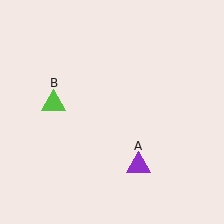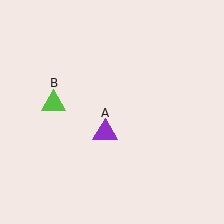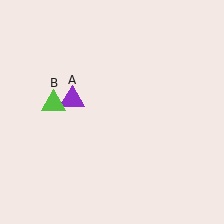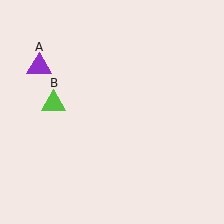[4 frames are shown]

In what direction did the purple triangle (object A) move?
The purple triangle (object A) moved up and to the left.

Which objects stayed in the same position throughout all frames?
Lime triangle (object B) remained stationary.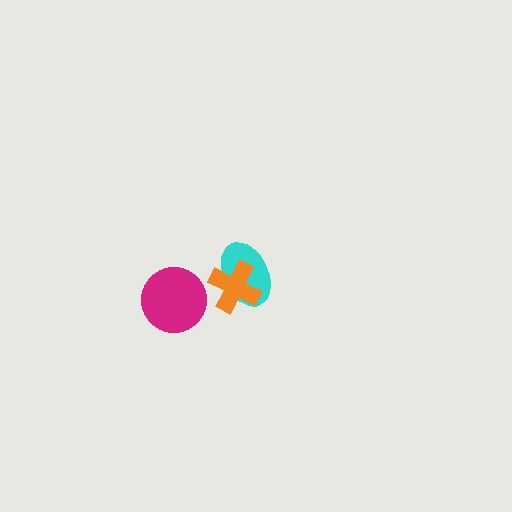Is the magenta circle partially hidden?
No, no other shape covers it.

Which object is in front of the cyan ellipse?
The orange cross is in front of the cyan ellipse.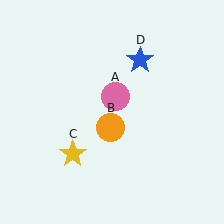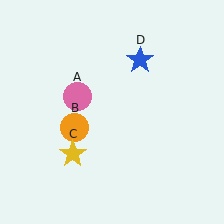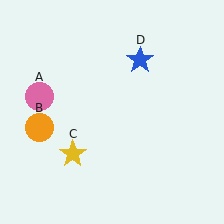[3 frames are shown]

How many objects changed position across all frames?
2 objects changed position: pink circle (object A), orange circle (object B).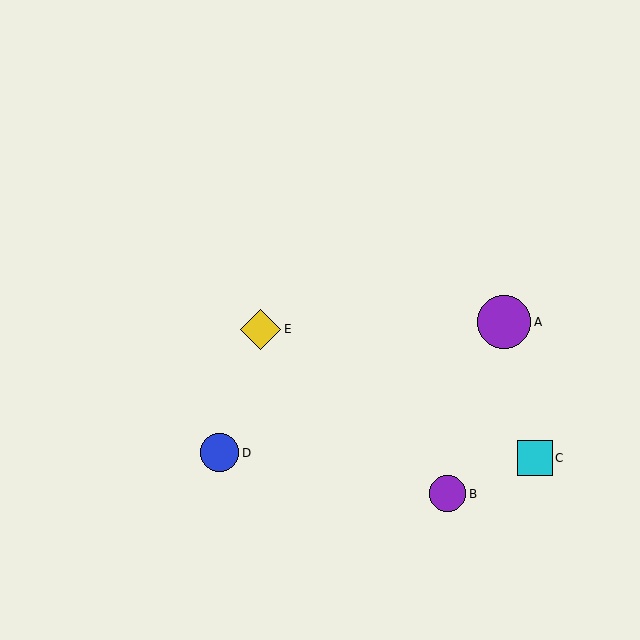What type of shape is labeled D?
Shape D is a blue circle.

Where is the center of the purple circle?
The center of the purple circle is at (504, 322).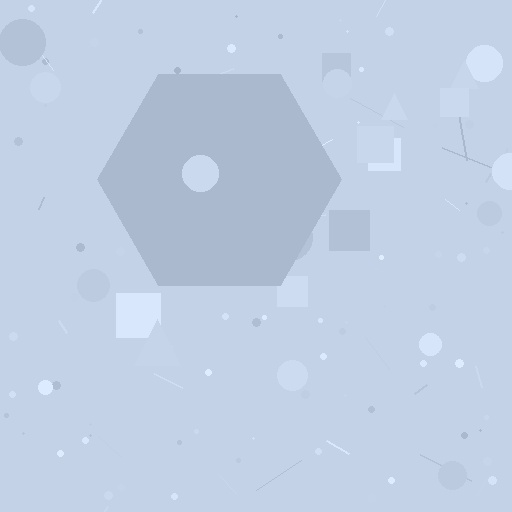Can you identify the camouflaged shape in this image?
The camouflaged shape is a hexagon.